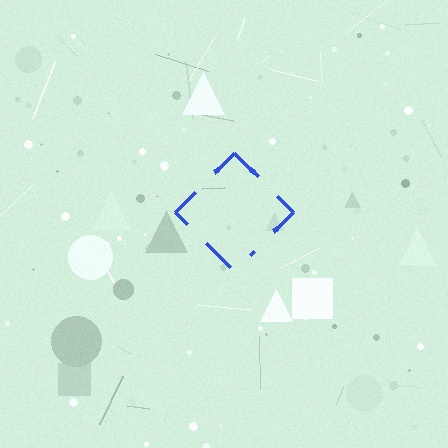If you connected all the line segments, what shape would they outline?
They would outline a diamond.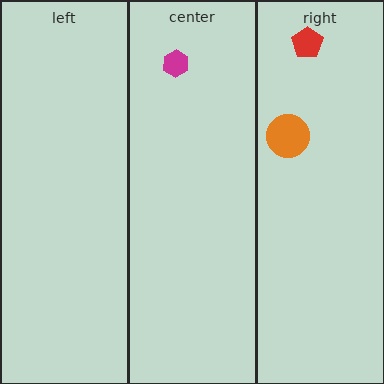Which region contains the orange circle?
The right region.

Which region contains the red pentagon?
The right region.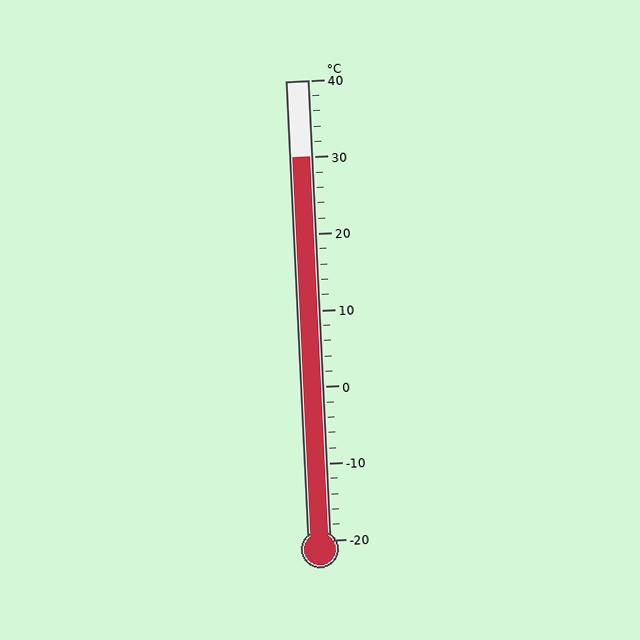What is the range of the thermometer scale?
The thermometer scale ranges from -20°C to 40°C.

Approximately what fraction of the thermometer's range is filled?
The thermometer is filled to approximately 85% of its range.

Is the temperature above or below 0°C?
The temperature is above 0°C.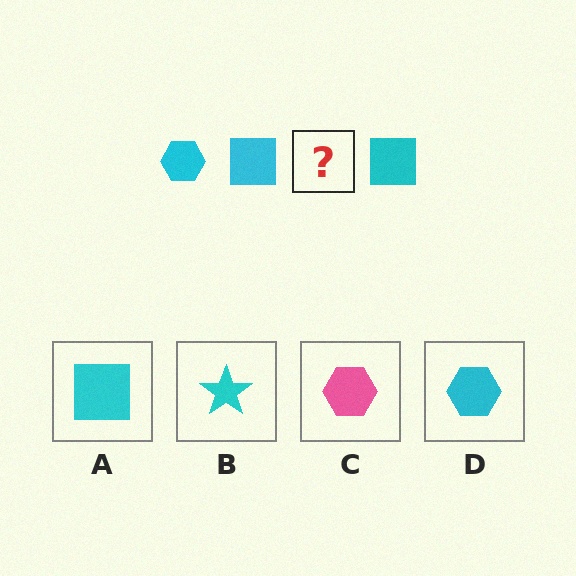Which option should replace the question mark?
Option D.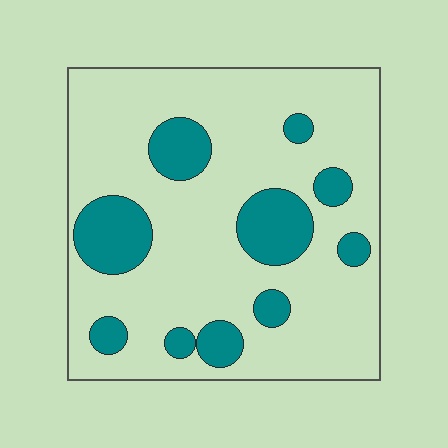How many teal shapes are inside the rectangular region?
10.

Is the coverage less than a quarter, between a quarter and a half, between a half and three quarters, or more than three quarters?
Less than a quarter.